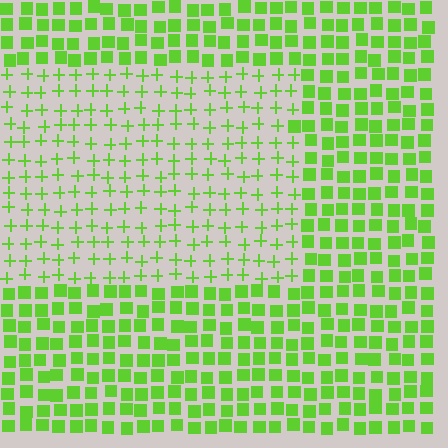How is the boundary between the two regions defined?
The boundary is defined by a change in element shape: plus signs inside vs. squares outside. All elements share the same color and spacing.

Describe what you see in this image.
The image is filled with small lime elements arranged in a uniform grid. A rectangle-shaped region contains plus signs, while the surrounding area contains squares. The boundary is defined purely by the change in element shape.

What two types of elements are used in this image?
The image uses plus signs inside the rectangle region and squares outside it.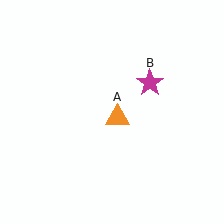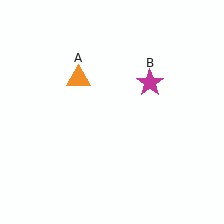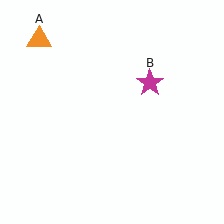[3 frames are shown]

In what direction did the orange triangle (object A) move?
The orange triangle (object A) moved up and to the left.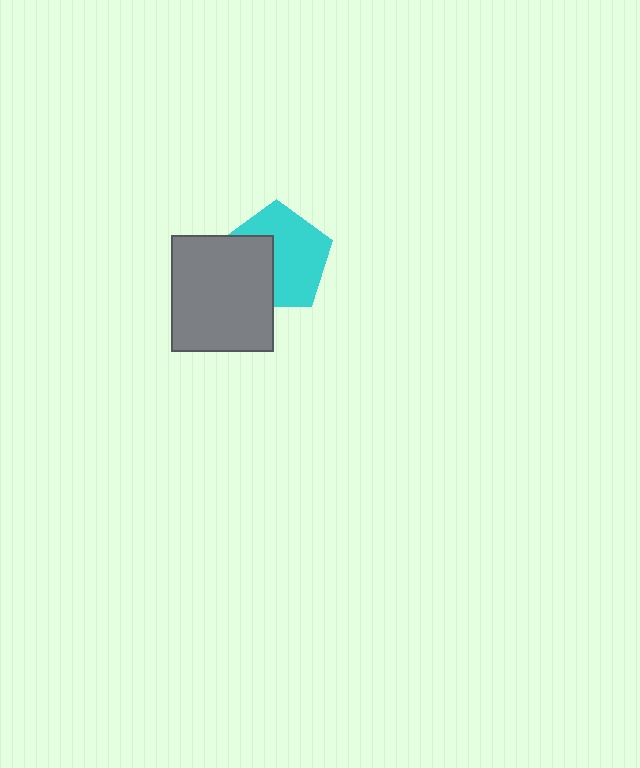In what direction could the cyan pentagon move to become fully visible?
The cyan pentagon could move right. That would shift it out from behind the gray rectangle entirely.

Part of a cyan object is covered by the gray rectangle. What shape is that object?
It is a pentagon.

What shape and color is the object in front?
The object in front is a gray rectangle.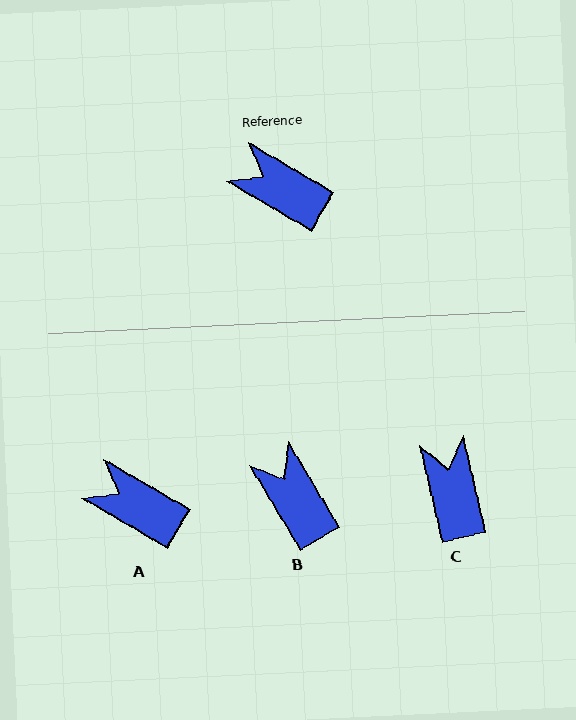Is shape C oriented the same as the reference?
No, it is off by about 46 degrees.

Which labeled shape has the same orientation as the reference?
A.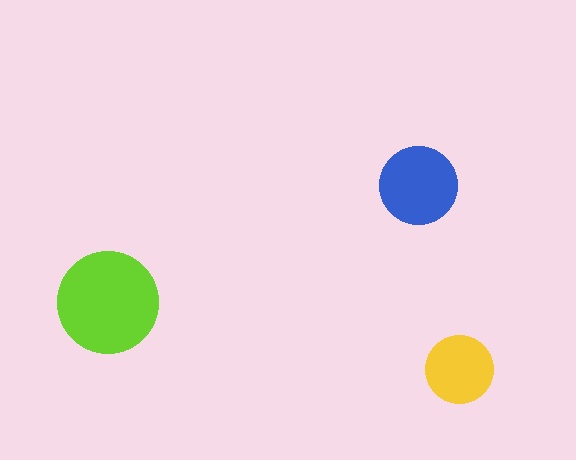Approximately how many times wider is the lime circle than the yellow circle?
About 1.5 times wider.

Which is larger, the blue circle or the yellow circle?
The blue one.